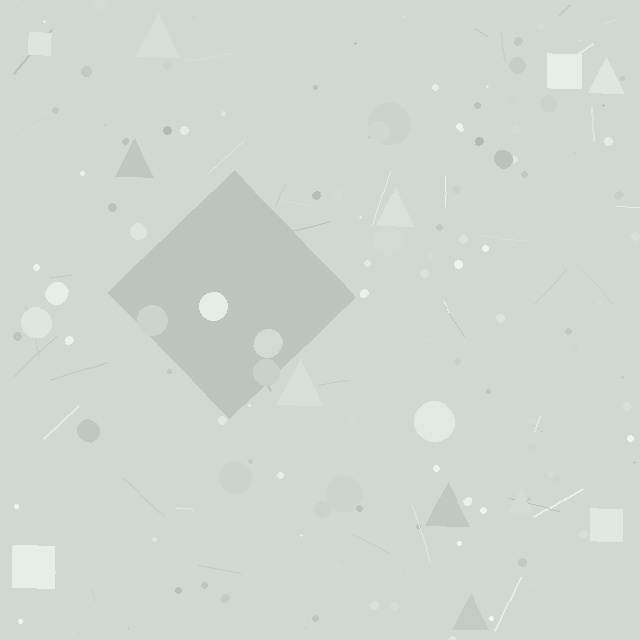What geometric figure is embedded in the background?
A diamond is embedded in the background.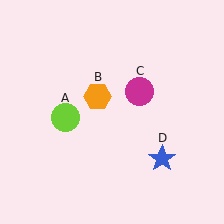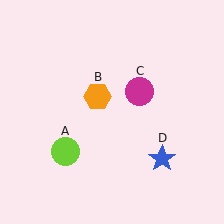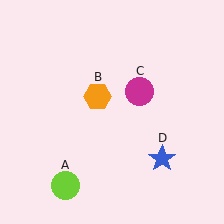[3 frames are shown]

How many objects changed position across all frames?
1 object changed position: lime circle (object A).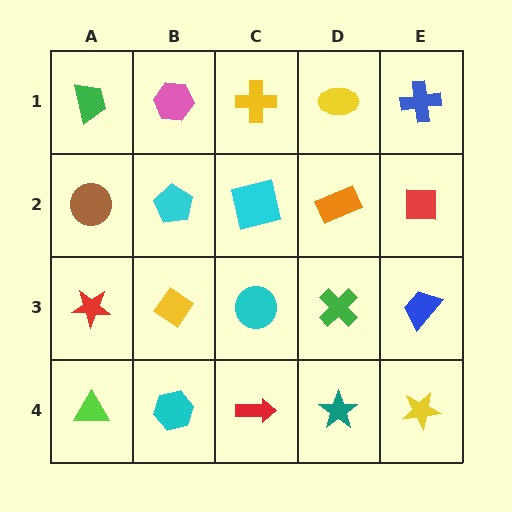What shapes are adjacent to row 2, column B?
A pink hexagon (row 1, column B), a yellow diamond (row 3, column B), a brown circle (row 2, column A), a cyan square (row 2, column C).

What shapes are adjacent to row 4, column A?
A red star (row 3, column A), a cyan hexagon (row 4, column B).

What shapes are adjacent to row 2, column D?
A yellow ellipse (row 1, column D), a green cross (row 3, column D), a cyan square (row 2, column C), a red square (row 2, column E).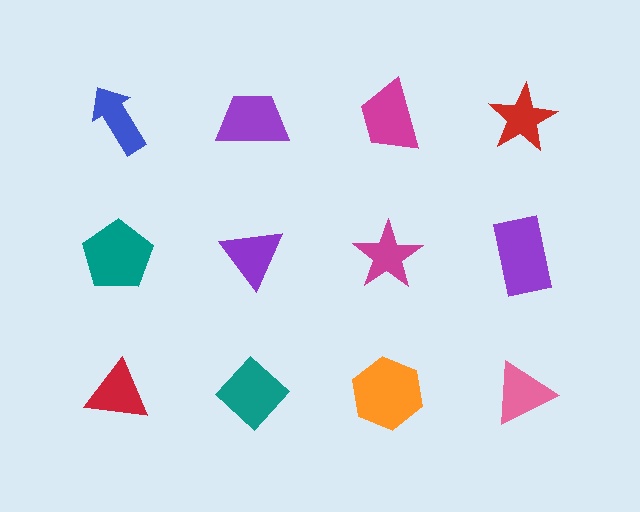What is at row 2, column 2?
A purple triangle.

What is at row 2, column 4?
A purple rectangle.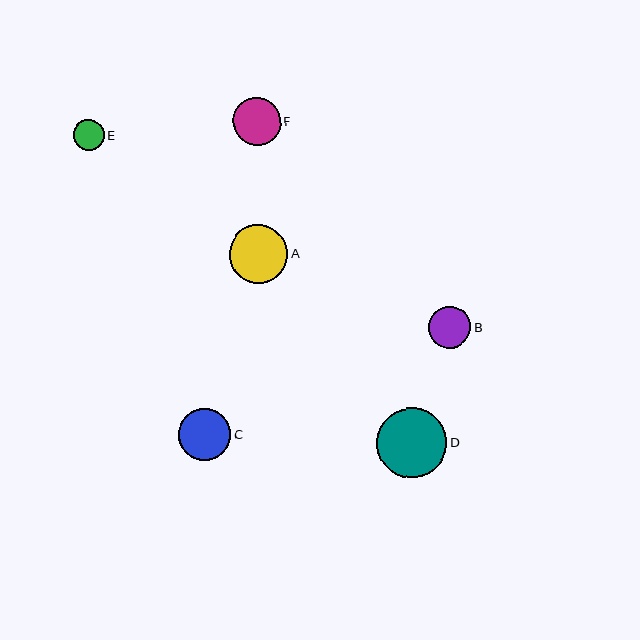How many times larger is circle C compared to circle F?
Circle C is approximately 1.1 times the size of circle F.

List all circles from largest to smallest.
From largest to smallest: D, A, C, F, B, E.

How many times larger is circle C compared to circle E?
Circle C is approximately 1.7 times the size of circle E.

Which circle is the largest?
Circle D is the largest with a size of approximately 70 pixels.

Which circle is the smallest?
Circle E is the smallest with a size of approximately 31 pixels.